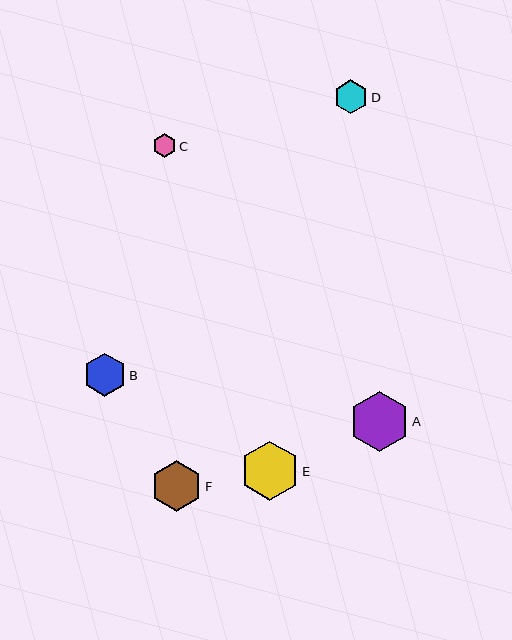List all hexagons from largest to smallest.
From largest to smallest: A, E, F, B, D, C.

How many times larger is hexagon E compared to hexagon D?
Hexagon E is approximately 1.7 times the size of hexagon D.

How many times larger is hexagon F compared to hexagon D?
Hexagon F is approximately 1.5 times the size of hexagon D.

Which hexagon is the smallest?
Hexagon C is the smallest with a size of approximately 24 pixels.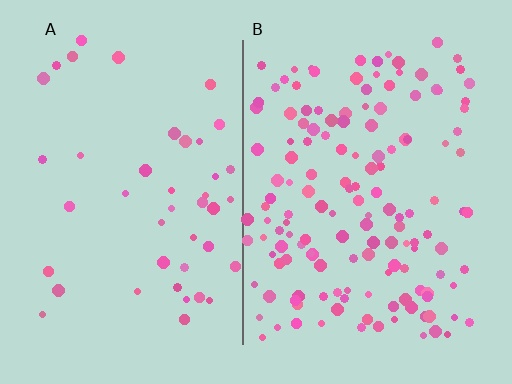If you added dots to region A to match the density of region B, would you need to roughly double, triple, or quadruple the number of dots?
Approximately triple.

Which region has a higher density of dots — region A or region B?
B (the right).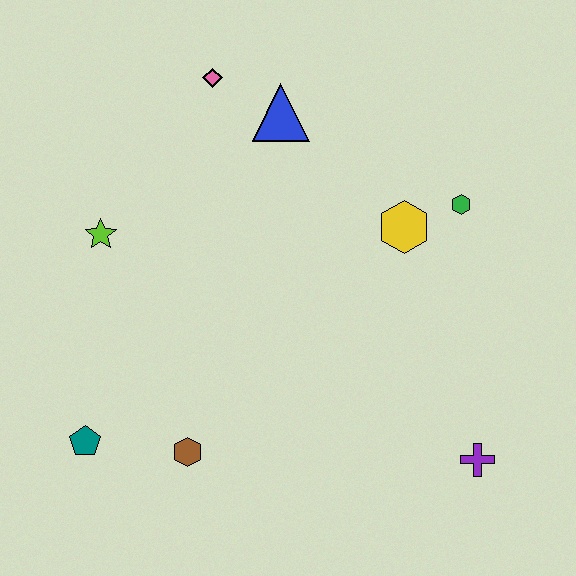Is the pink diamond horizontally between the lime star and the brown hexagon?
No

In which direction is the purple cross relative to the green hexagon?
The purple cross is below the green hexagon.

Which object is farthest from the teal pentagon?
The green hexagon is farthest from the teal pentagon.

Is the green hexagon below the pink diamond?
Yes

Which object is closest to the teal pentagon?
The brown hexagon is closest to the teal pentagon.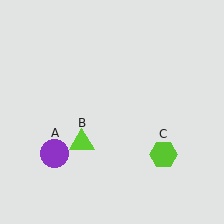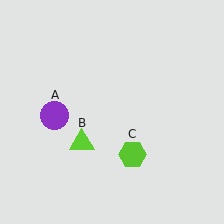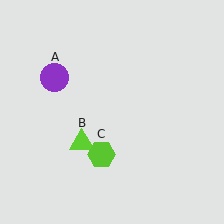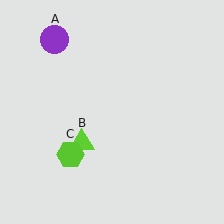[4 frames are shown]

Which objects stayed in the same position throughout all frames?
Lime triangle (object B) remained stationary.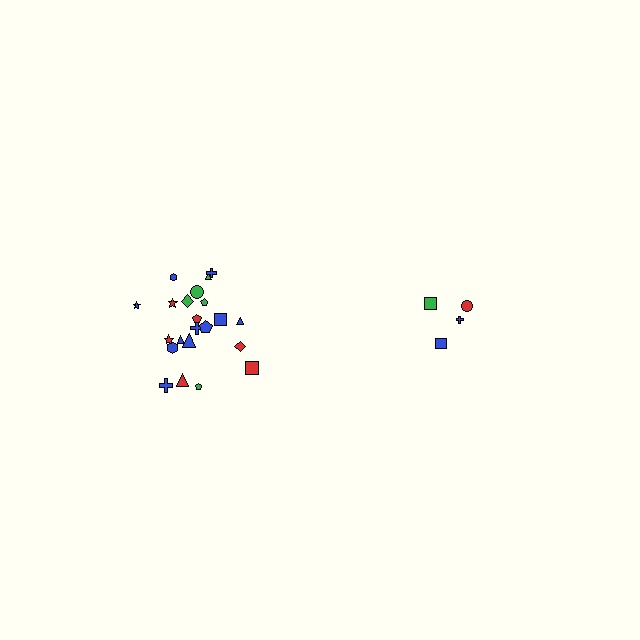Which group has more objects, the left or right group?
The left group.